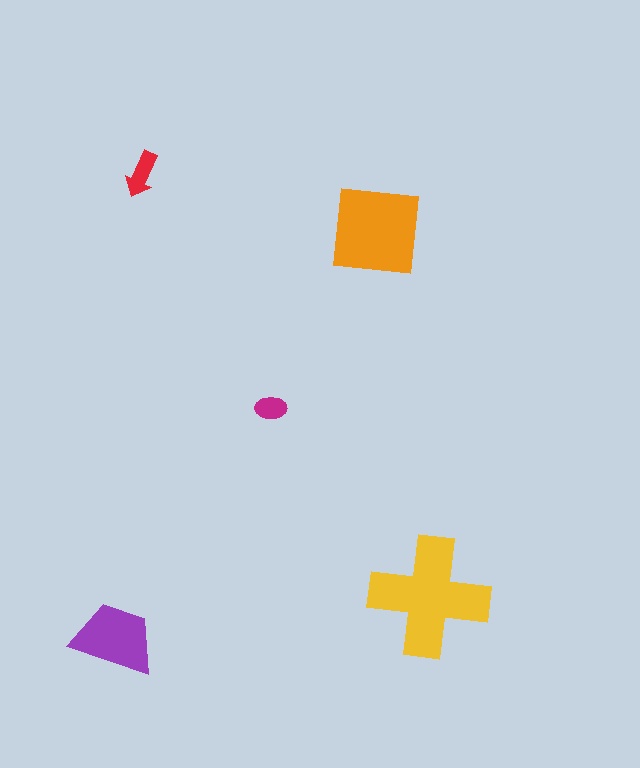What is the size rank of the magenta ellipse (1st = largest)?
5th.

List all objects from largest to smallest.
The yellow cross, the orange square, the purple trapezoid, the red arrow, the magenta ellipse.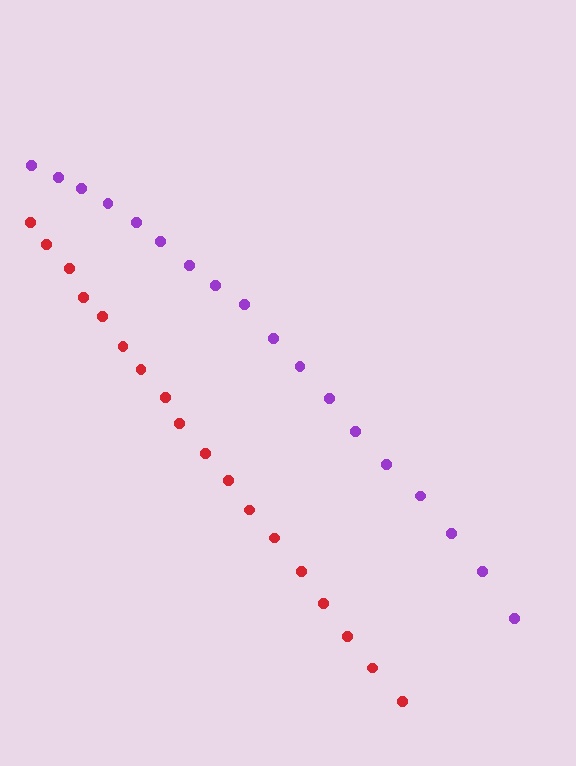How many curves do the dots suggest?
There are 2 distinct paths.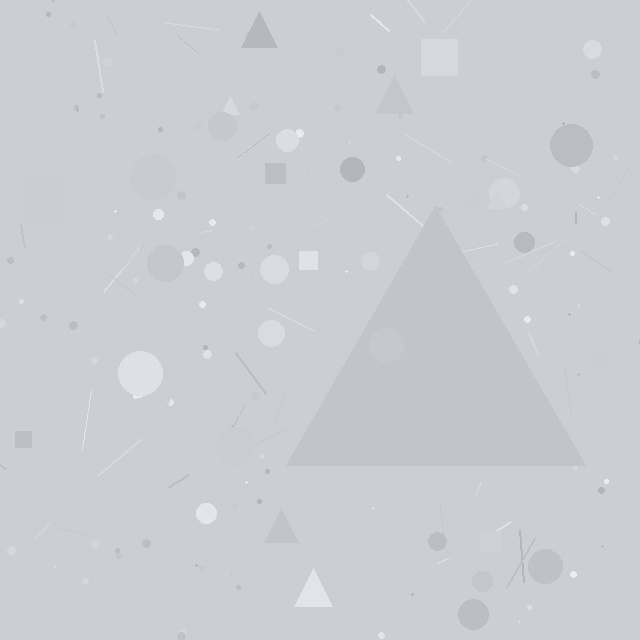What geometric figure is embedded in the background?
A triangle is embedded in the background.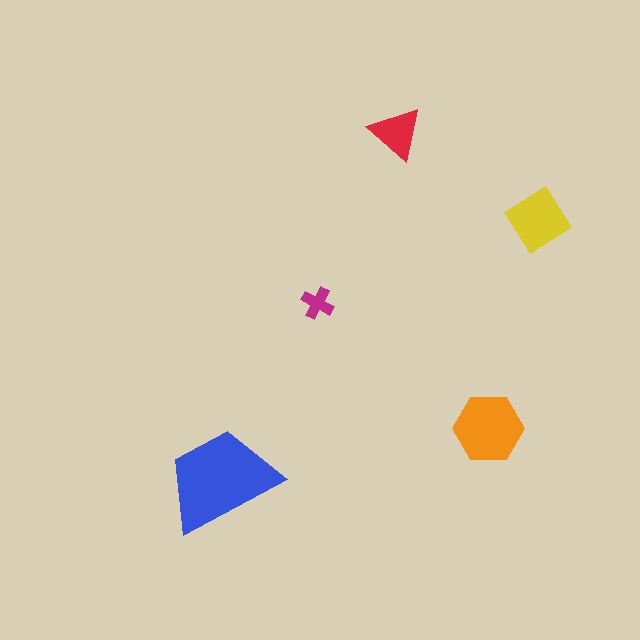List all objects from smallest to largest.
The magenta cross, the red triangle, the yellow diamond, the orange hexagon, the blue trapezoid.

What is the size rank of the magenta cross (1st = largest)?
5th.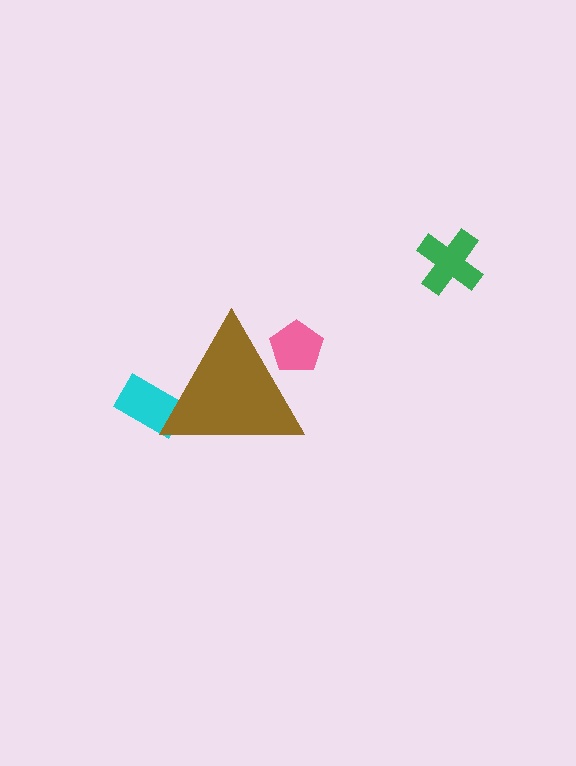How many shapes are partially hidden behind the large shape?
2 shapes are partially hidden.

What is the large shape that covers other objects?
A brown triangle.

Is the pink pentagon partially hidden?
Yes, the pink pentagon is partially hidden behind the brown triangle.